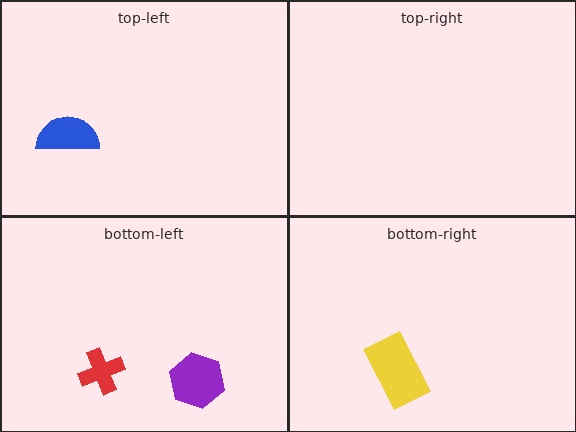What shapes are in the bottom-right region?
The yellow rectangle.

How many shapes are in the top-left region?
1.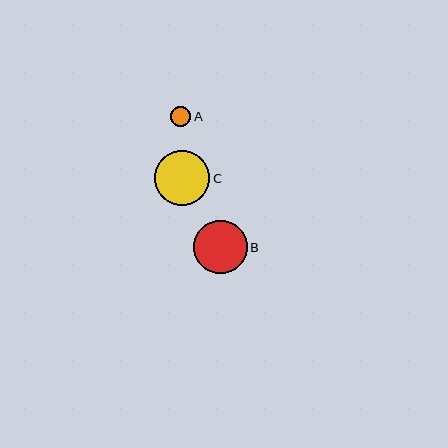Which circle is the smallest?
Circle A is the smallest with a size of approximately 20 pixels.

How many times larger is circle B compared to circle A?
Circle B is approximately 2.7 times the size of circle A.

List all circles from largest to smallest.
From largest to smallest: C, B, A.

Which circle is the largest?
Circle C is the largest with a size of approximately 55 pixels.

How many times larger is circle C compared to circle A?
Circle C is approximately 2.7 times the size of circle A.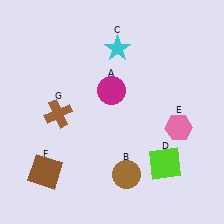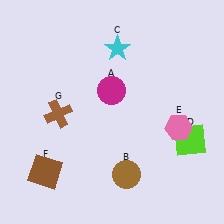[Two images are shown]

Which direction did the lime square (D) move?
The lime square (D) moved right.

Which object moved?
The lime square (D) moved right.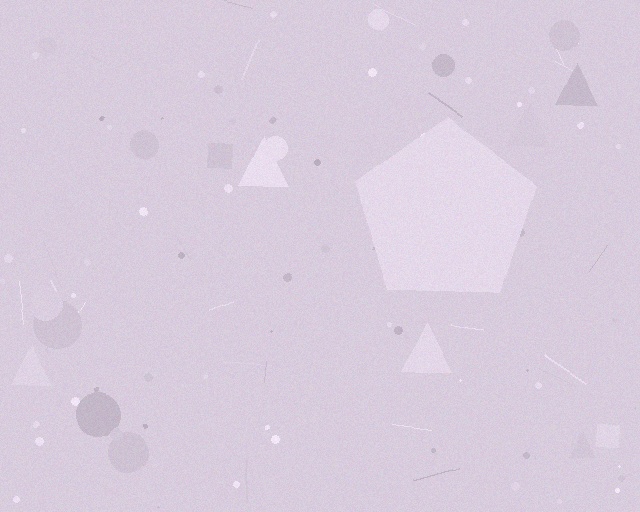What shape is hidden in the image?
A pentagon is hidden in the image.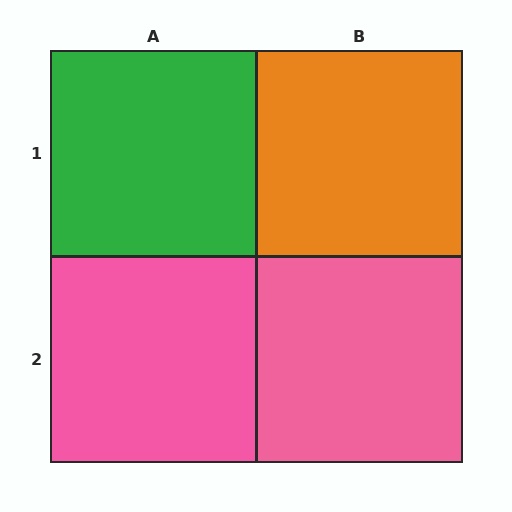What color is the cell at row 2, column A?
Pink.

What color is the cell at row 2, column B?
Pink.